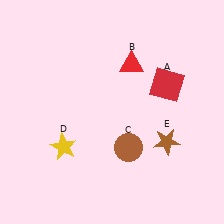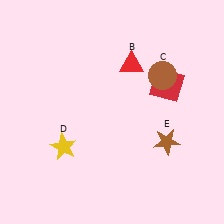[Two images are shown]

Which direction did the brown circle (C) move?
The brown circle (C) moved up.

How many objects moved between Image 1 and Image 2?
1 object moved between the two images.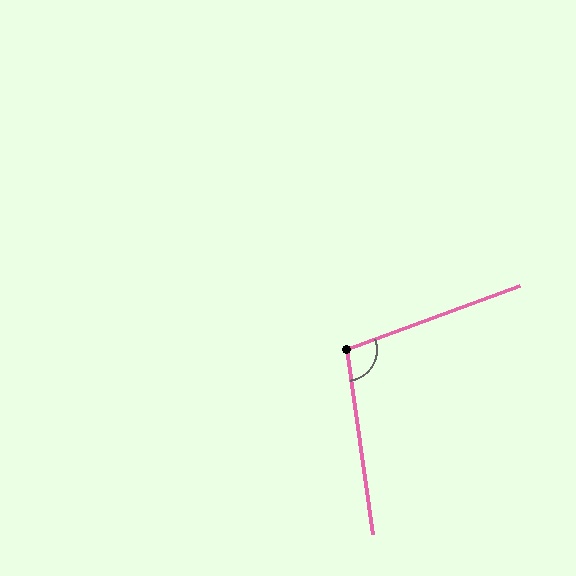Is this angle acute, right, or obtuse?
It is obtuse.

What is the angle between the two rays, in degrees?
Approximately 102 degrees.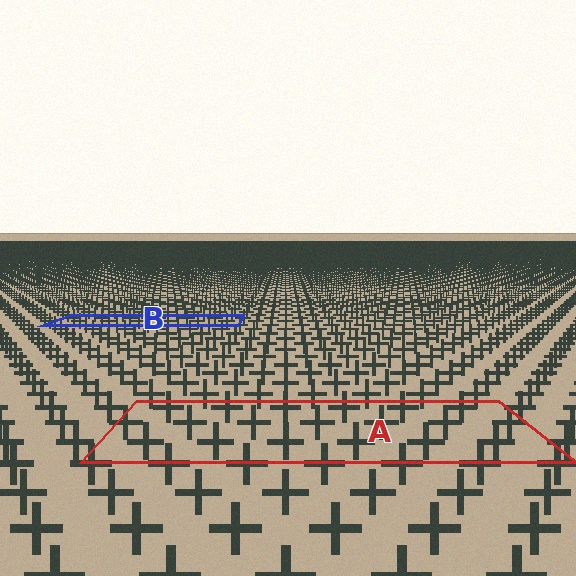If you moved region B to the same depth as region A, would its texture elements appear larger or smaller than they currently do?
They would appear larger. At a closer depth, the same texture elements are projected at a bigger on-screen size.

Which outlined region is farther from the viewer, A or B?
Region B is farther from the viewer — the texture elements inside it appear smaller and more densely packed.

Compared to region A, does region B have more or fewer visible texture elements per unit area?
Region B has more texture elements per unit area — they are packed more densely because it is farther away.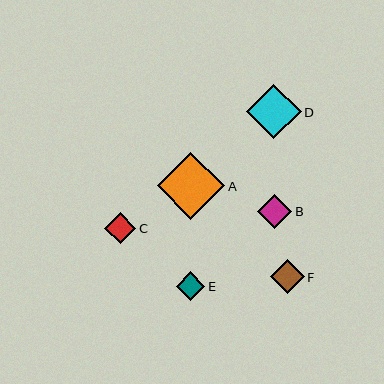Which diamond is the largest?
Diamond A is the largest with a size of approximately 67 pixels.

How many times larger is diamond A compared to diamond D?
Diamond A is approximately 1.2 times the size of diamond D.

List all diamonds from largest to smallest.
From largest to smallest: A, D, F, B, C, E.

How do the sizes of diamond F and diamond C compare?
Diamond F and diamond C are approximately the same size.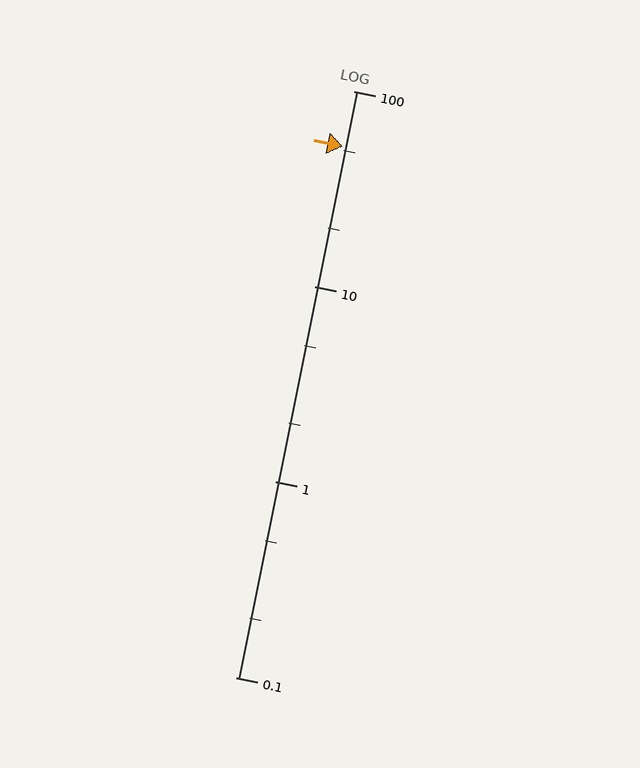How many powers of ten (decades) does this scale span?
The scale spans 3 decades, from 0.1 to 100.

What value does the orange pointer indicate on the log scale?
The pointer indicates approximately 52.